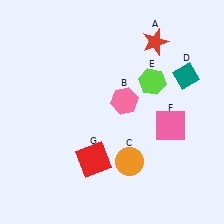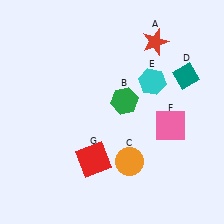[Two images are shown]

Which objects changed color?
B changed from pink to green. E changed from lime to cyan.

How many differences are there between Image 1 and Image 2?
There are 2 differences between the two images.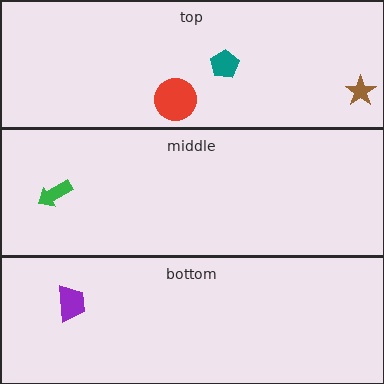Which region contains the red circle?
The top region.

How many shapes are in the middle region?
1.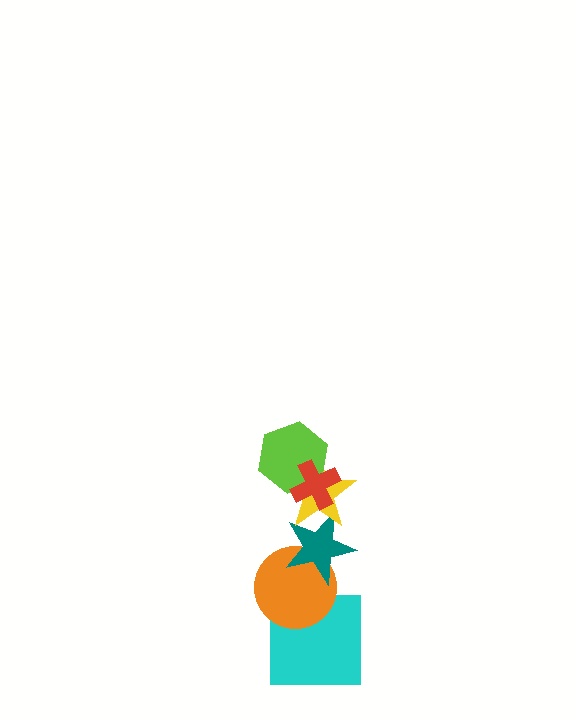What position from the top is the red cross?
The red cross is 1st from the top.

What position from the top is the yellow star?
The yellow star is 3rd from the top.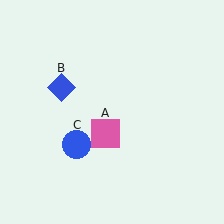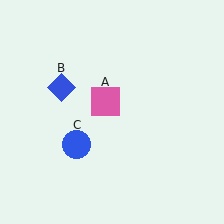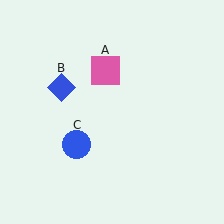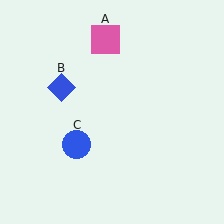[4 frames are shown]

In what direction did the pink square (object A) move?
The pink square (object A) moved up.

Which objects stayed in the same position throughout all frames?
Blue diamond (object B) and blue circle (object C) remained stationary.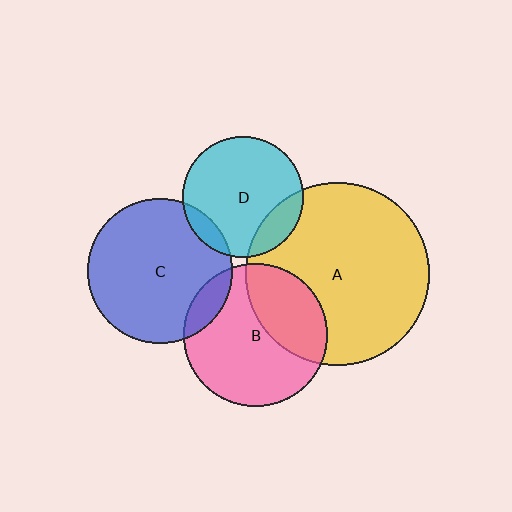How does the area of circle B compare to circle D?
Approximately 1.4 times.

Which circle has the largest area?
Circle A (yellow).